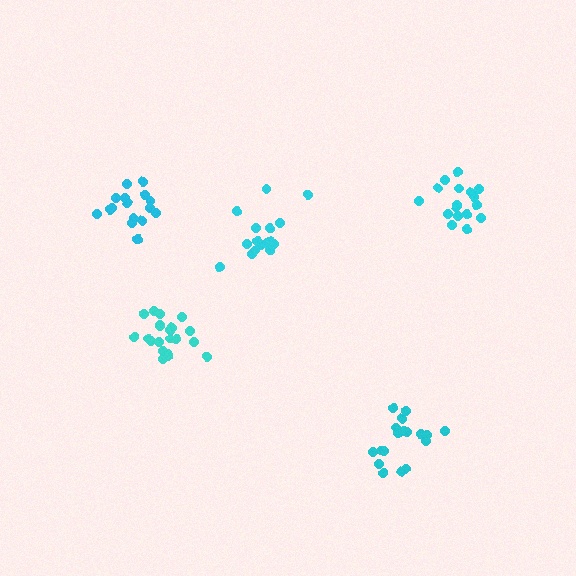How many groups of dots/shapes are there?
There are 5 groups.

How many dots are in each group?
Group 1: 17 dots, Group 2: 17 dots, Group 3: 21 dots, Group 4: 17 dots, Group 5: 18 dots (90 total).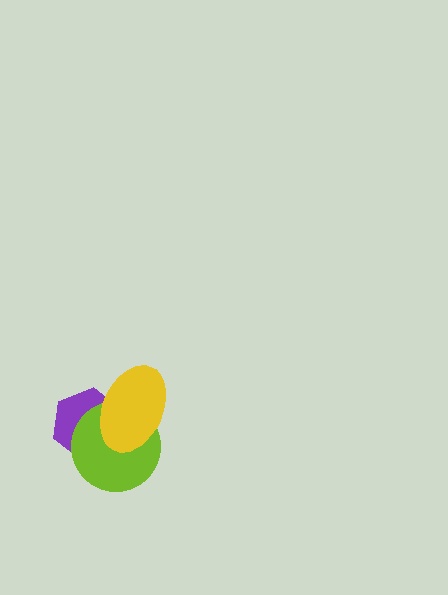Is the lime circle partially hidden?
Yes, it is partially covered by another shape.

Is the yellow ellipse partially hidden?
No, no other shape covers it.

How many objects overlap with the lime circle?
2 objects overlap with the lime circle.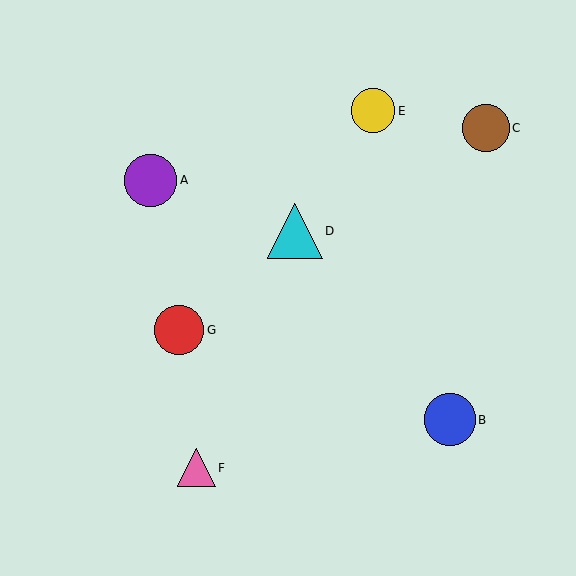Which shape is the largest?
The cyan triangle (labeled D) is the largest.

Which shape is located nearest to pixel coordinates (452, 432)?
The blue circle (labeled B) at (450, 420) is nearest to that location.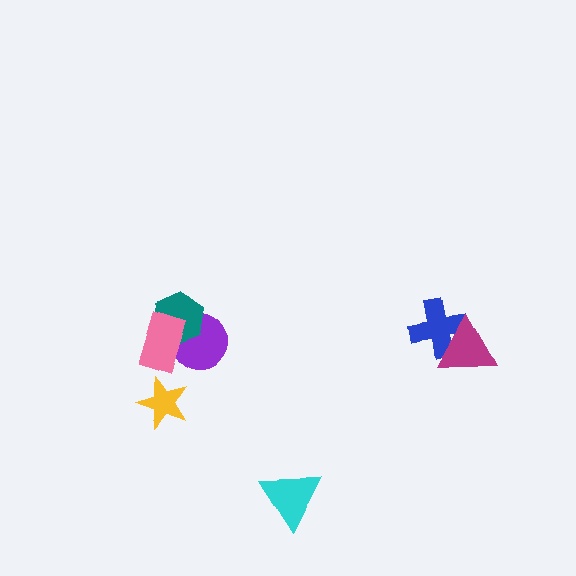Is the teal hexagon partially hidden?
Yes, it is partially covered by another shape.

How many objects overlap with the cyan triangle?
0 objects overlap with the cyan triangle.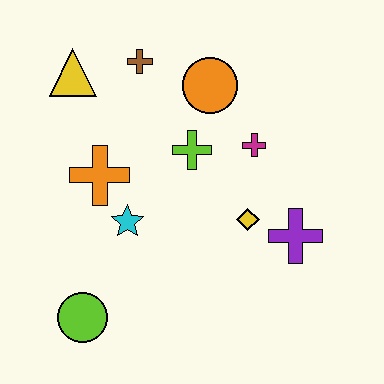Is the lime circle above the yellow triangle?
No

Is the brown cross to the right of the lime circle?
Yes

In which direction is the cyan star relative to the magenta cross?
The cyan star is to the left of the magenta cross.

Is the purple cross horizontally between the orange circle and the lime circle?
No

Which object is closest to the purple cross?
The yellow diamond is closest to the purple cross.